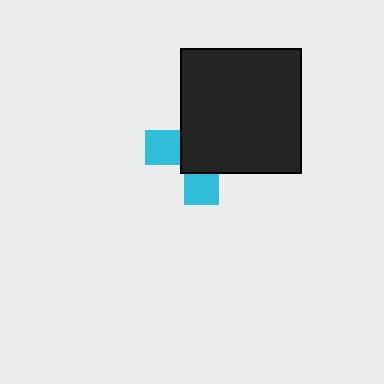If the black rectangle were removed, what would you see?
You would see the complete cyan cross.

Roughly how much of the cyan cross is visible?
A small part of it is visible (roughly 34%).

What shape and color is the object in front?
The object in front is a black rectangle.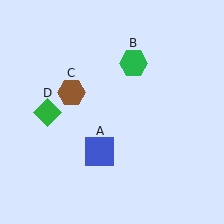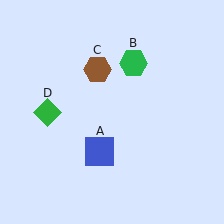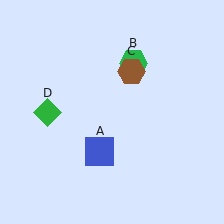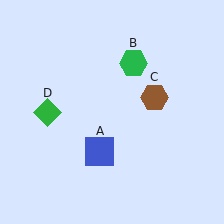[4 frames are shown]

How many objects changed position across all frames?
1 object changed position: brown hexagon (object C).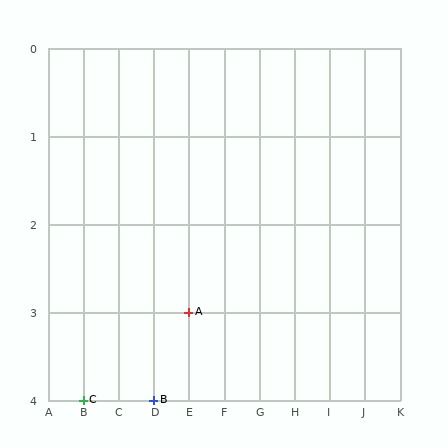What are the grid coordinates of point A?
Point A is at grid coordinates (E, 3).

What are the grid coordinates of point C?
Point C is at grid coordinates (B, 4).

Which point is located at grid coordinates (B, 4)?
Point C is at (B, 4).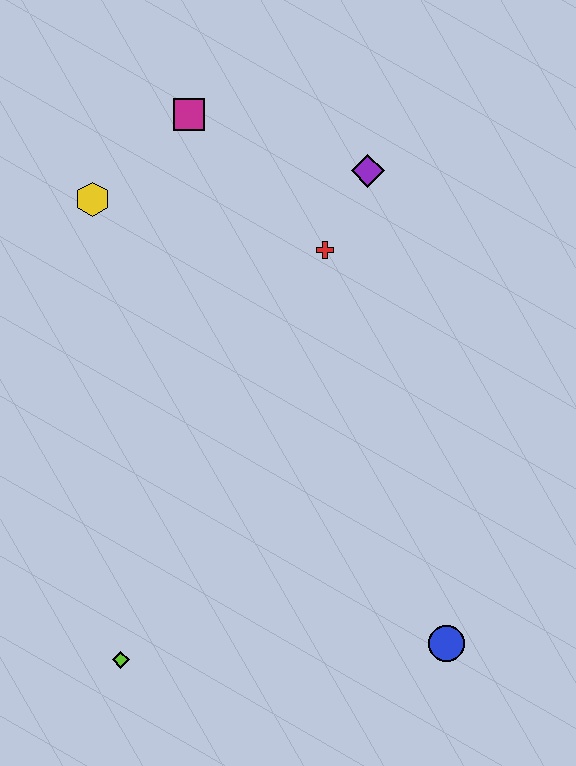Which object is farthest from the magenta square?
The blue circle is farthest from the magenta square.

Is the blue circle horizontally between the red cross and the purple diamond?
No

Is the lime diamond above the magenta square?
No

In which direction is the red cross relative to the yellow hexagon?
The red cross is to the right of the yellow hexagon.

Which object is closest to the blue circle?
The lime diamond is closest to the blue circle.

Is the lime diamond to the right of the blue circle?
No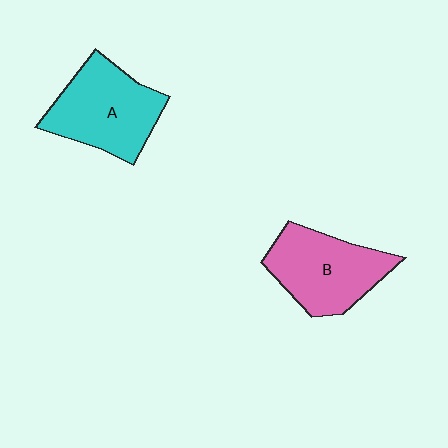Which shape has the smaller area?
Shape B (pink).